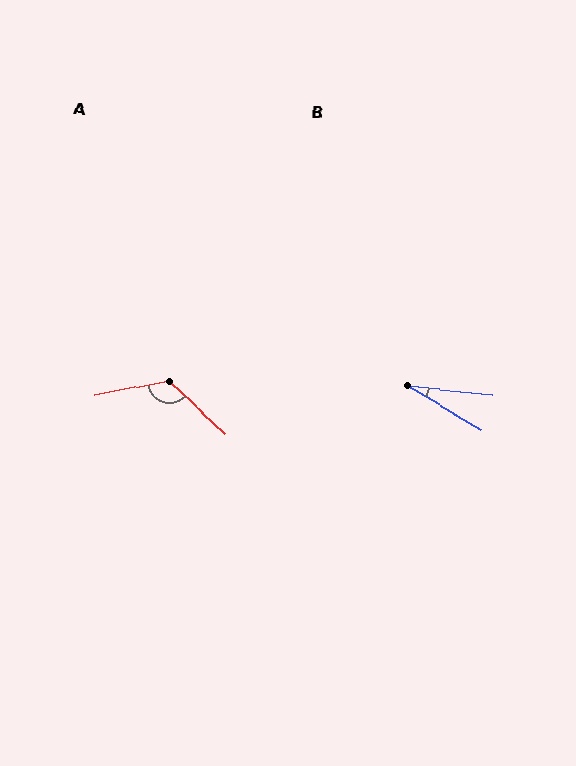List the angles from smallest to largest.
B (24°), A (126°).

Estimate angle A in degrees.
Approximately 126 degrees.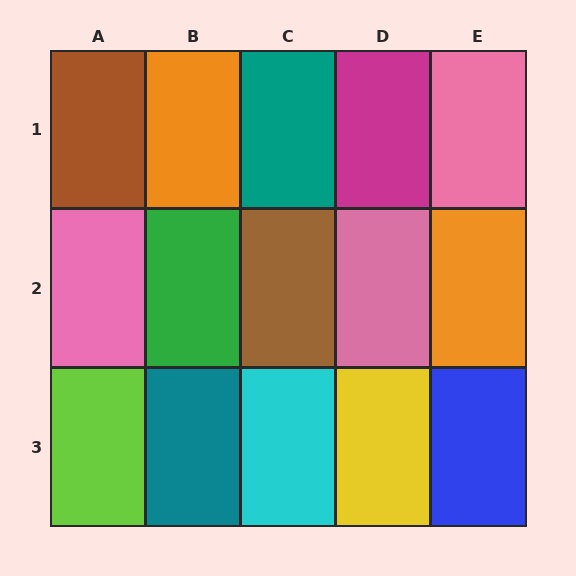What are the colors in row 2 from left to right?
Pink, green, brown, pink, orange.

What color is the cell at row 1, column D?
Magenta.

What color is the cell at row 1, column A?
Brown.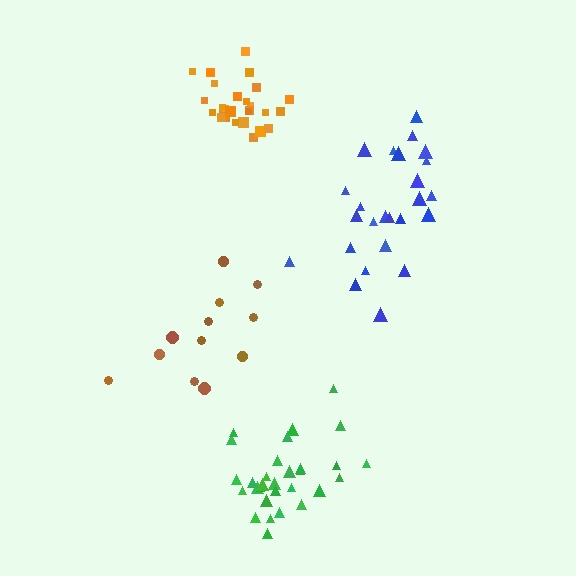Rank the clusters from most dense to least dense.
orange, green, blue, brown.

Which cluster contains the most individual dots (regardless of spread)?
Green (30).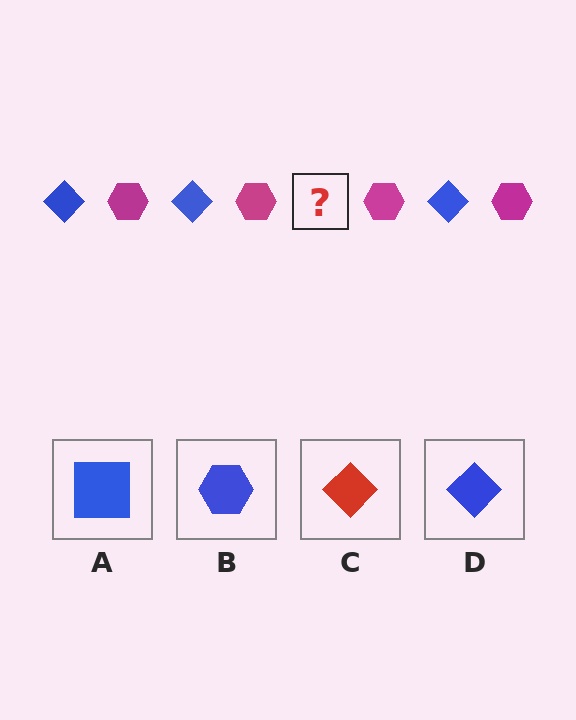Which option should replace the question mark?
Option D.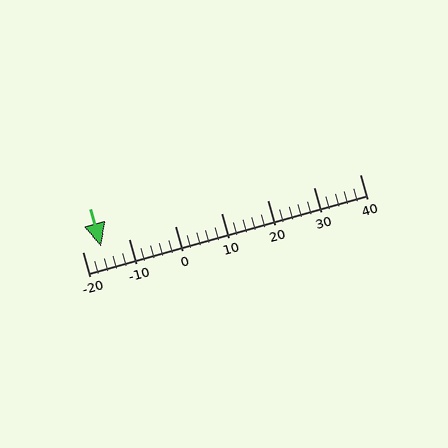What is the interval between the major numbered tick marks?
The major tick marks are spaced 10 units apart.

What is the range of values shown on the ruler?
The ruler shows values from -20 to 40.